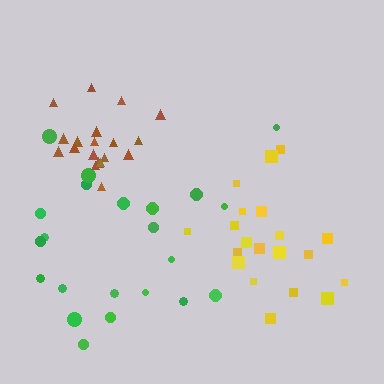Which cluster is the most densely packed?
Brown.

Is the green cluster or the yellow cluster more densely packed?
Yellow.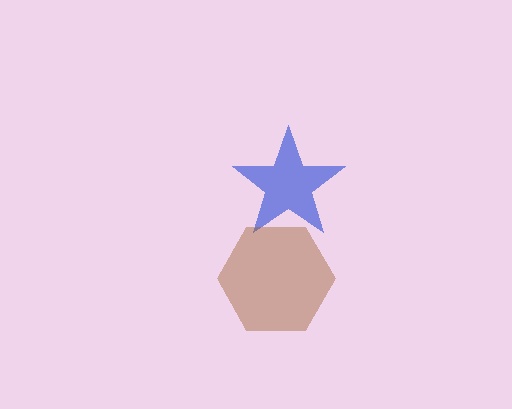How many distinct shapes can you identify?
There are 2 distinct shapes: a blue star, a brown hexagon.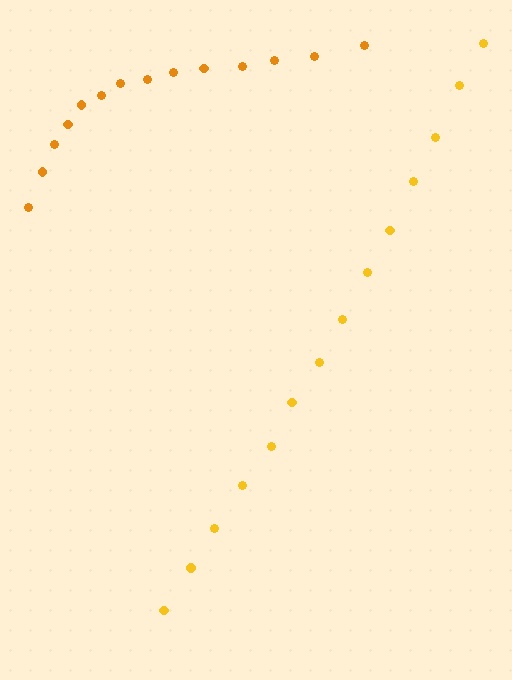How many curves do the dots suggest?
There are 2 distinct paths.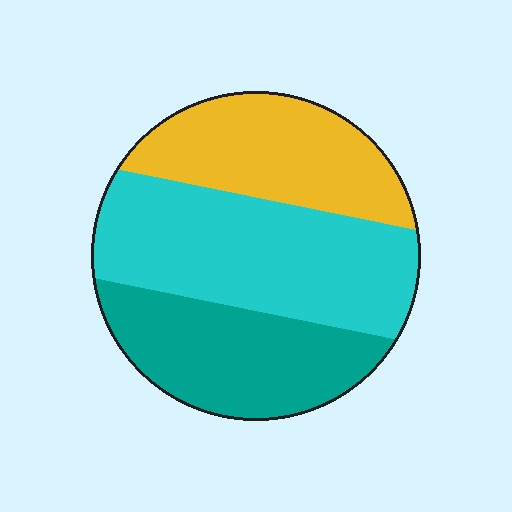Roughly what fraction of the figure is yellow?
Yellow takes up about one quarter (1/4) of the figure.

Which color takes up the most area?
Cyan, at roughly 40%.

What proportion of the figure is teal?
Teal covers roughly 30% of the figure.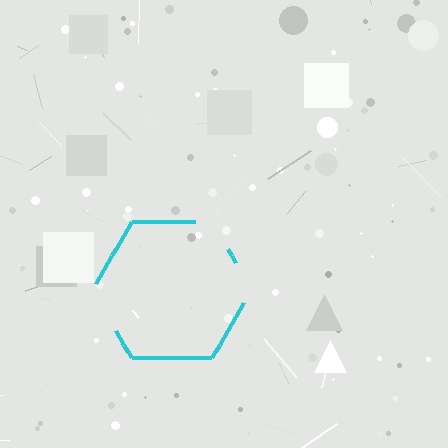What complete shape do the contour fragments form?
The contour fragments form a hexagon.